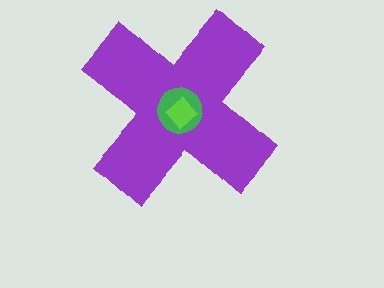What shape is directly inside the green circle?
The lime diamond.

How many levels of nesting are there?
3.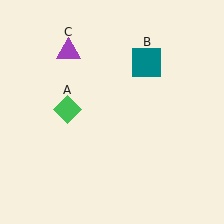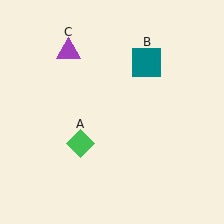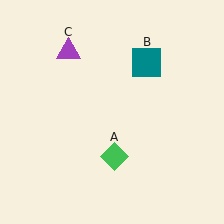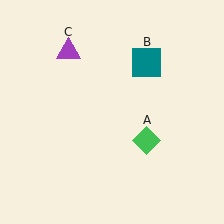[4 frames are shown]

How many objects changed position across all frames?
1 object changed position: green diamond (object A).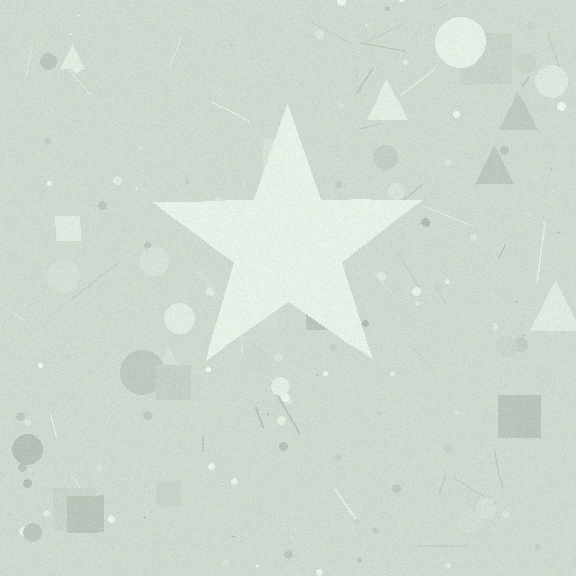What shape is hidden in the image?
A star is hidden in the image.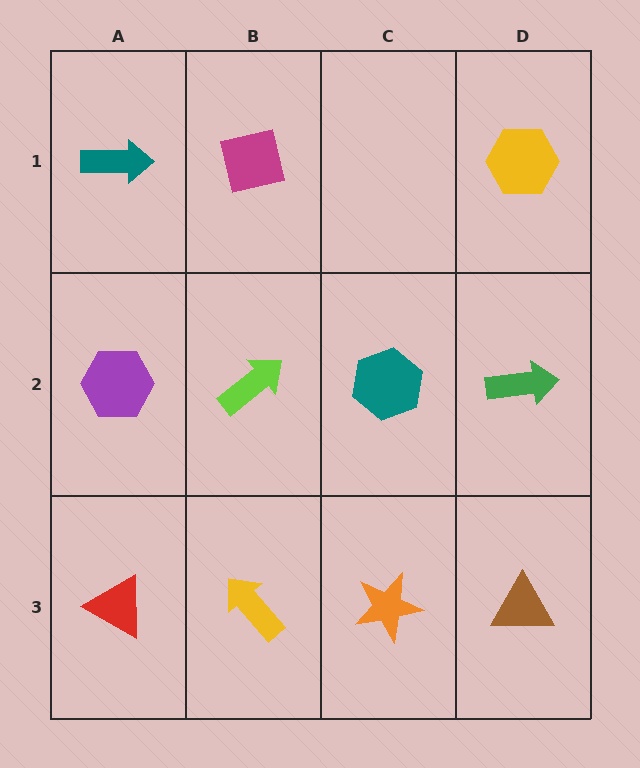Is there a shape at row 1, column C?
No, that cell is empty.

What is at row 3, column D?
A brown triangle.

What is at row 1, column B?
A magenta square.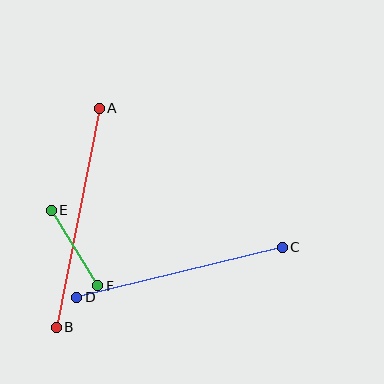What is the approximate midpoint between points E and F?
The midpoint is at approximately (74, 248) pixels.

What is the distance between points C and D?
The distance is approximately 211 pixels.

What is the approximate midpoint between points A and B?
The midpoint is at approximately (78, 218) pixels.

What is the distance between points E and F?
The distance is approximately 89 pixels.